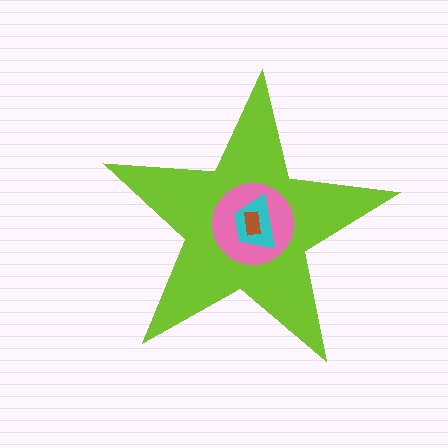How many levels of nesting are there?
4.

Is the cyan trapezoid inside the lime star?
Yes.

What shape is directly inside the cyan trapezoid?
The brown rectangle.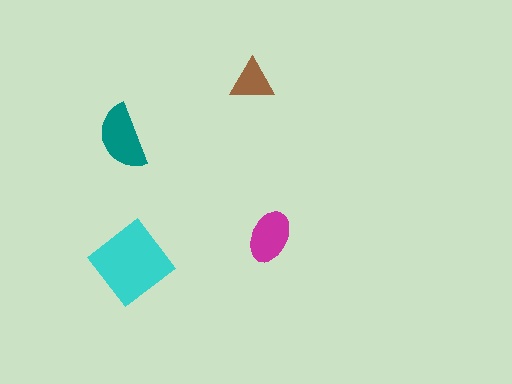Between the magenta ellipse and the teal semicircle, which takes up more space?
The teal semicircle.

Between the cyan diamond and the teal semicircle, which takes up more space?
The cyan diamond.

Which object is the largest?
The cyan diamond.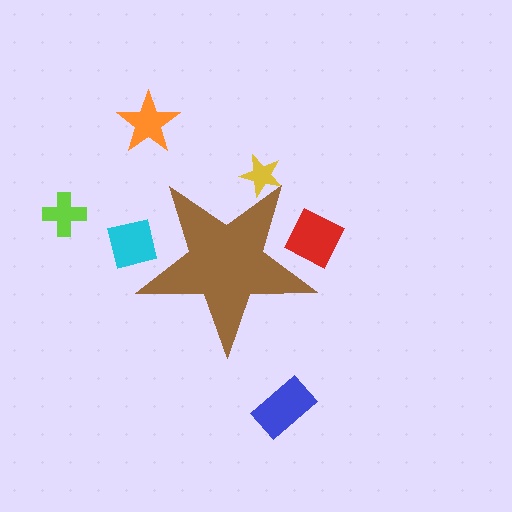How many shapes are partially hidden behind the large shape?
3 shapes are partially hidden.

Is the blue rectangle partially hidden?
No, the blue rectangle is fully visible.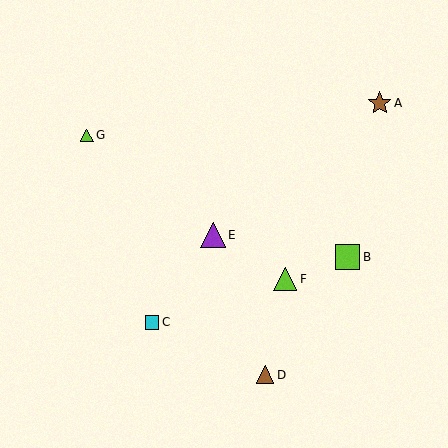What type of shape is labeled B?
Shape B is a lime square.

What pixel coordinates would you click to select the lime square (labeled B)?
Click at (348, 257) to select the lime square B.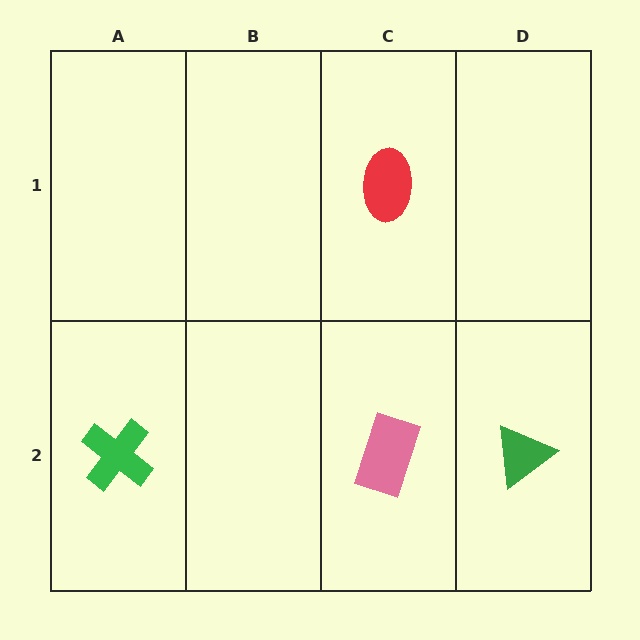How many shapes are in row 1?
1 shape.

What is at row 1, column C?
A red ellipse.